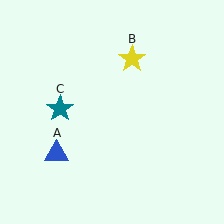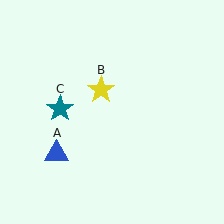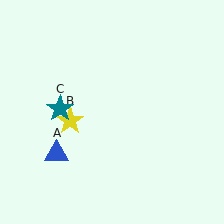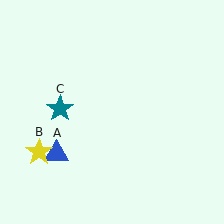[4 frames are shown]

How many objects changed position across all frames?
1 object changed position: yellow star (object B).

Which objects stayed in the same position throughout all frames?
Blue triangle (object A) and teal star (object C) remained stationary.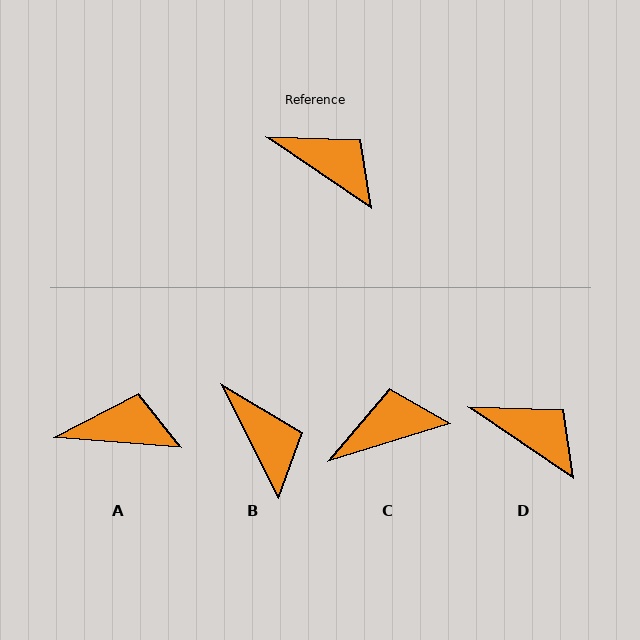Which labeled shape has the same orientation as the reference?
D.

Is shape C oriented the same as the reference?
No, it is off by about 51 degrees.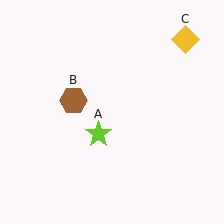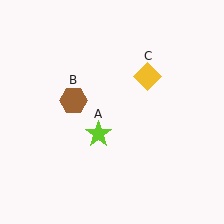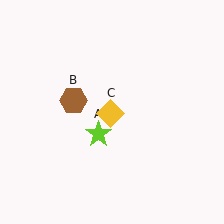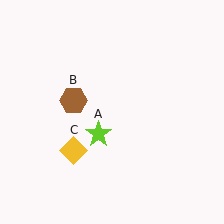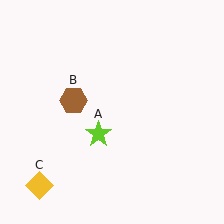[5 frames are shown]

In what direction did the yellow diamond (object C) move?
The yellow diamond (object C) moved down and to the left.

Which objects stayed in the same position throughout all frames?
Lime star (object A) and brown hexagon (object B) remained stationary.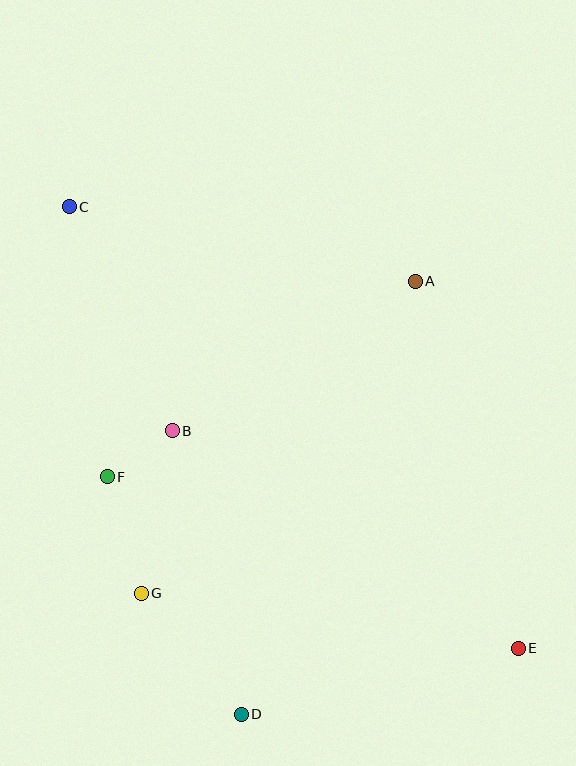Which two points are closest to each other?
Points B and F are closest to each other.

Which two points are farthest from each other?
Points C and E are farthest from each other.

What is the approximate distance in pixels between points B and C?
The distance between B and C is approximately 247 pixels.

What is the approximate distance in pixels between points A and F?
The distance between A and F is approximately 365 pixels.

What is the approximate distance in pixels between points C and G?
The distance between C and G is approximately 393 pixels.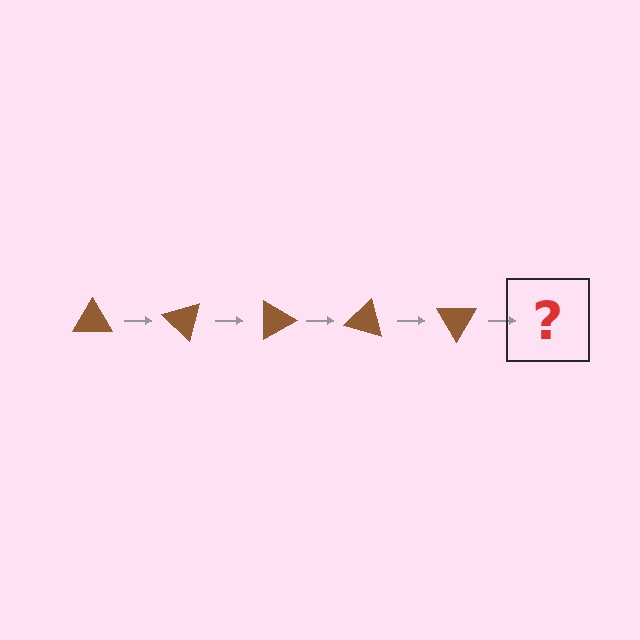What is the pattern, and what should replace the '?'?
The pattern is that the triangle rotates 45 degrees each step. The '?' should be a brown triangle rotated 225 degrees.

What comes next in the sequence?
The next element should be a brown triangle rotated 225 degrees.